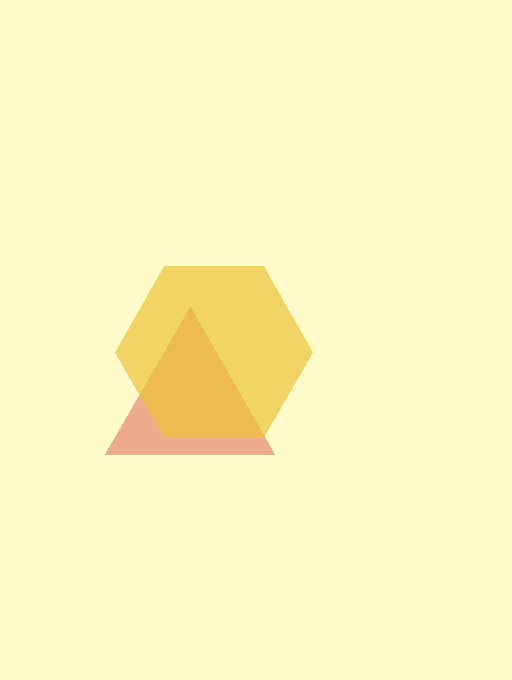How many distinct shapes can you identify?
There are 2 distinct shapes: a red triangle, a yellow hexagon.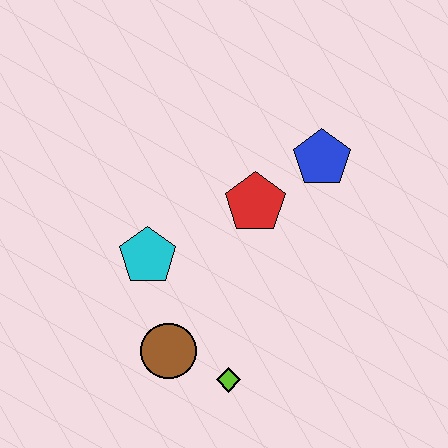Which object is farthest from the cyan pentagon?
The blue pentagon is farthest from the cyan pentagon.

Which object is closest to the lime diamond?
The brown circle is closest to the lime diamond.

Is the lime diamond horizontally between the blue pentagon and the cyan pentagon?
Yes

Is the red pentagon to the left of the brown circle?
No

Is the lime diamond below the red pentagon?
Yes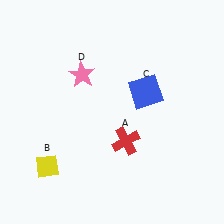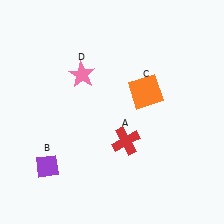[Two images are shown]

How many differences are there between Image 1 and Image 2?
There are 2 differences between the two images.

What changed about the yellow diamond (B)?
In Image 1, B is yellow. In Image 2, it changed to purple.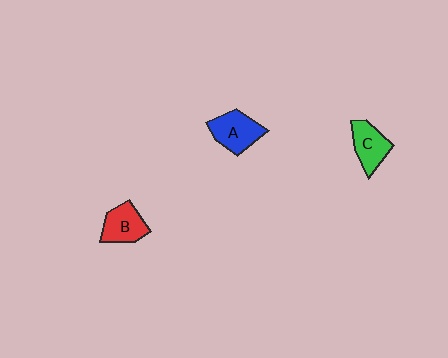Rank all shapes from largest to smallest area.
From largest to smallest: A (blue), C (green), B (red).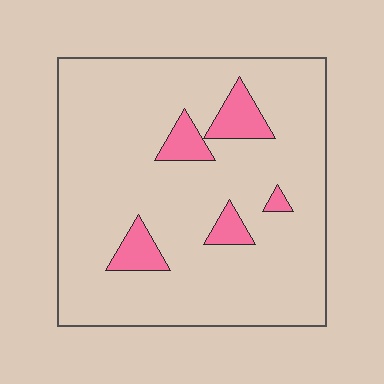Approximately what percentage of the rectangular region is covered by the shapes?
Approximately 10%.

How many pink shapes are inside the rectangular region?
5.